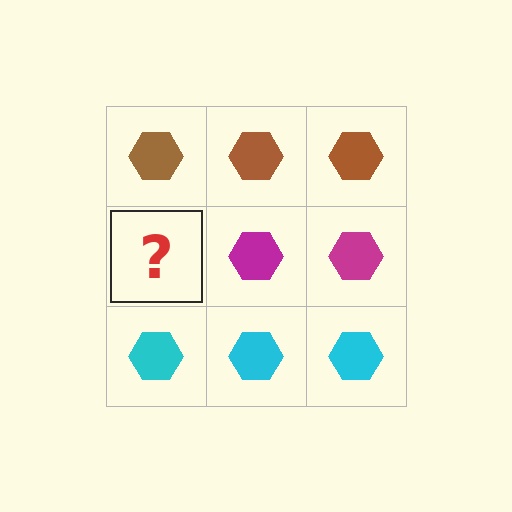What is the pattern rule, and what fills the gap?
The rule is that each row has a consistent color. The gap should be filled with a magenta hexagon.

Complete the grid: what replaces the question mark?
The question mark should be replaced with a magenta hexagon.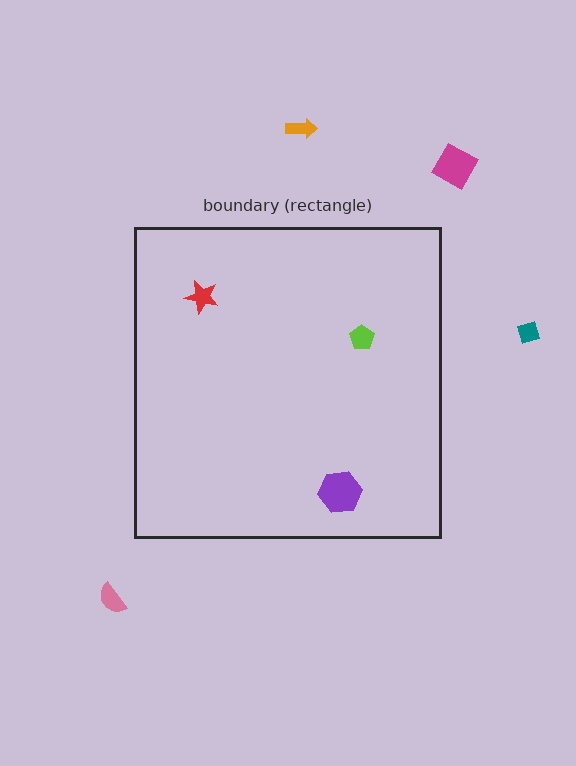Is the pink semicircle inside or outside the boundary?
Outside.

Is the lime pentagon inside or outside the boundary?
Inside.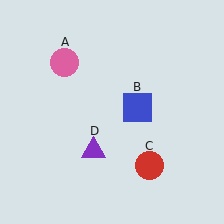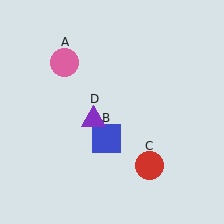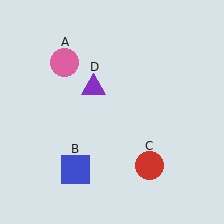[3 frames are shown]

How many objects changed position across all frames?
2 objects changed position: blue square (object B), purple triangle (object D).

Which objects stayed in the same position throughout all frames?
Pink circle (object A) and red circle (object C) remained stationary.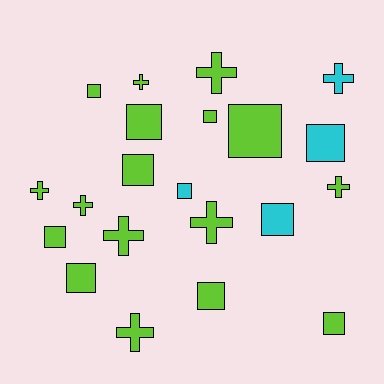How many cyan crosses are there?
There is 1 cyan cross.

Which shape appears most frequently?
Square, with 12 objects.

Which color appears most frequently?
Lime, with 17 objects.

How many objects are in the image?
There are 21 objects.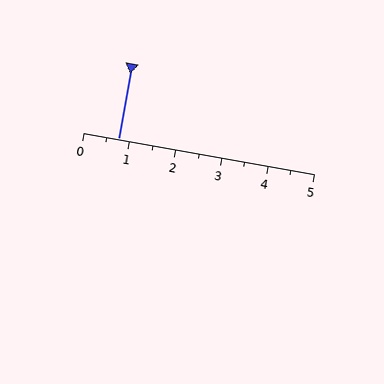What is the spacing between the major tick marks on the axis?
The major ticks are spaced 1 apart.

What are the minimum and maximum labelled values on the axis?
The axis runs from 0 to 5.